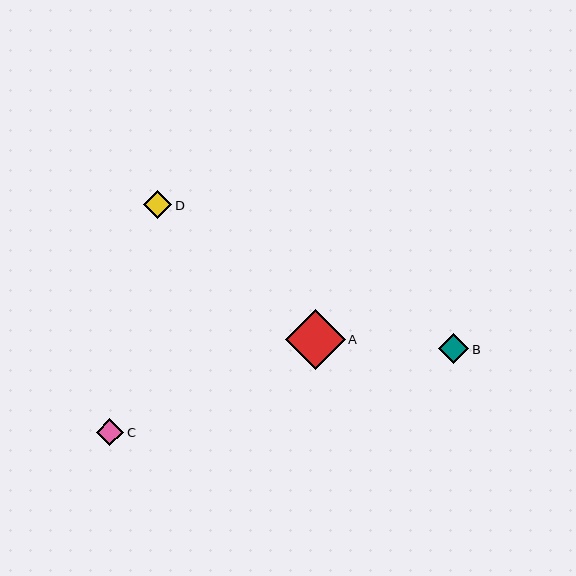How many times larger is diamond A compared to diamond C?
Diamond A is approximately 2.2 times the size of diamond C.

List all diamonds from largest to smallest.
From largest to smallest: A, B, D, C.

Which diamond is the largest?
Diamond A is the largest with a size of approximately 60 pixels.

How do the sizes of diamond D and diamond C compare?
Diamond D and diamond C are approximately the same size.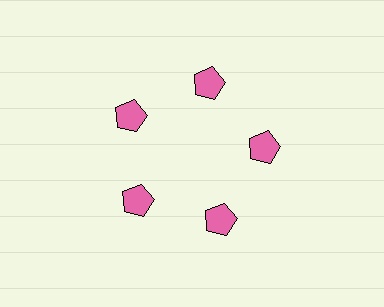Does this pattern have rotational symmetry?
Yes, this pattern has 5-fold rotational symmetry. It looks the same after rotating 72 degrees around the center.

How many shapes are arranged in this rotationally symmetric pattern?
There are 5 shapes, arranged in 5 groups of 1.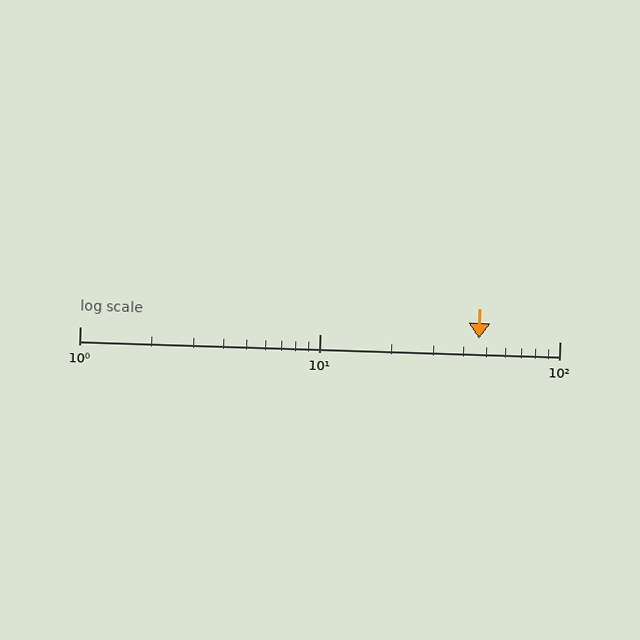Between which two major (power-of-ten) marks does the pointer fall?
The pointer is between 10 and 100.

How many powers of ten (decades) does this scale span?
The scale spans 2 decades, from 1 to 100.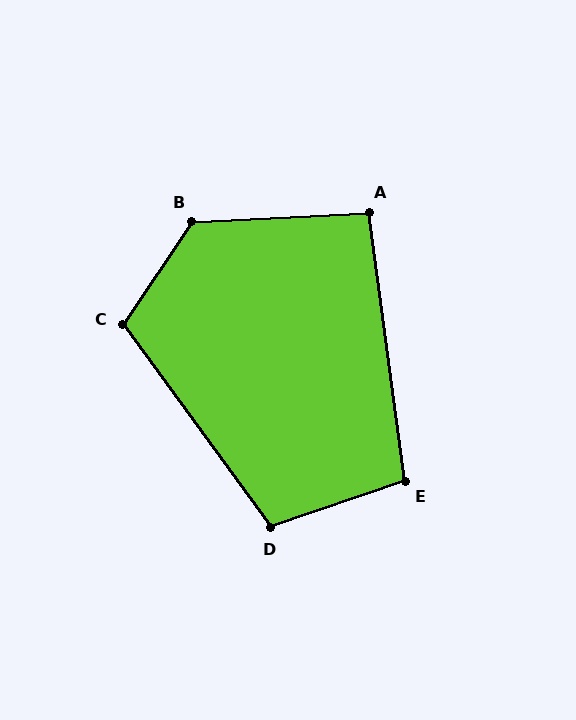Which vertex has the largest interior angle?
B, at approximately 127 degrees.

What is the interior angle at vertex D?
Approximately 107 degrees (obtuse).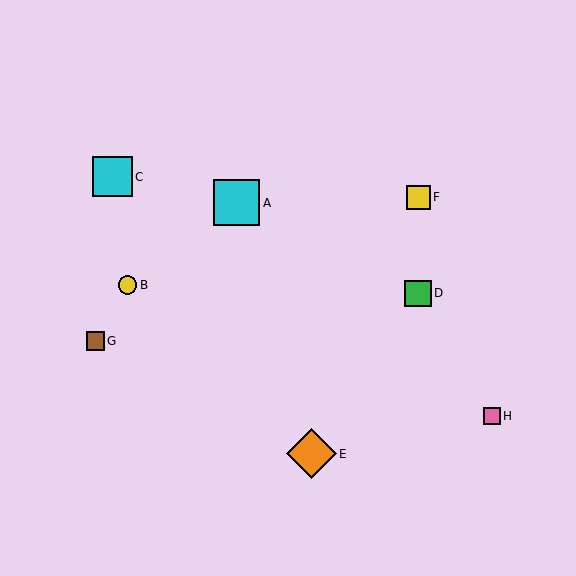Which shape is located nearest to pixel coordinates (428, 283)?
The green square (labeled D) at (418, 293) is nearest to that location.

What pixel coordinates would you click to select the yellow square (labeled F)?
Click at (418, 197) to select the yellow square F.